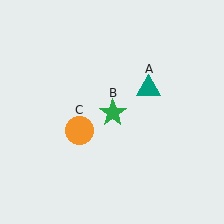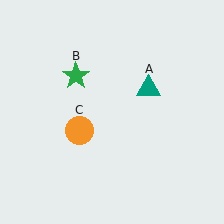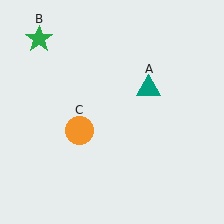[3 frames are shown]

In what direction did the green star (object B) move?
The green star (object B) moved up and to the left.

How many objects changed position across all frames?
1 object changed position: green star (object B).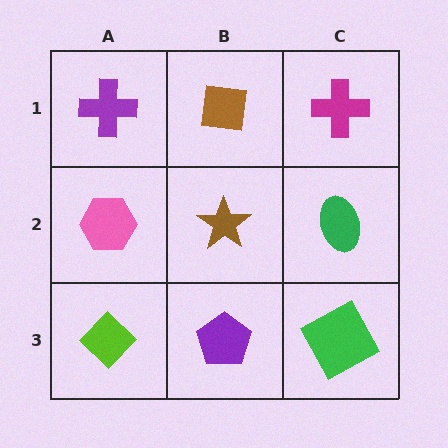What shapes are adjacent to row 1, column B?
A brown star (row 2, column B), a purple cross (row 1, column A), a magenta cross (row 1, column C).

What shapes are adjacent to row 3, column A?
A pink hexagon (row 2, column A), a purple pentagon (row 3, column B).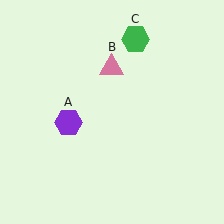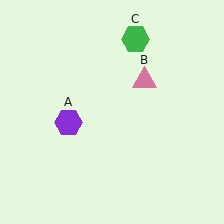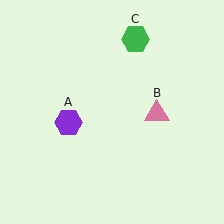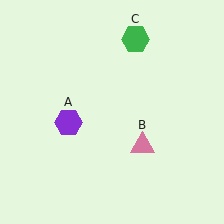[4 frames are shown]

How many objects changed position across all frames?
1 object changed position: pink triangle (object B).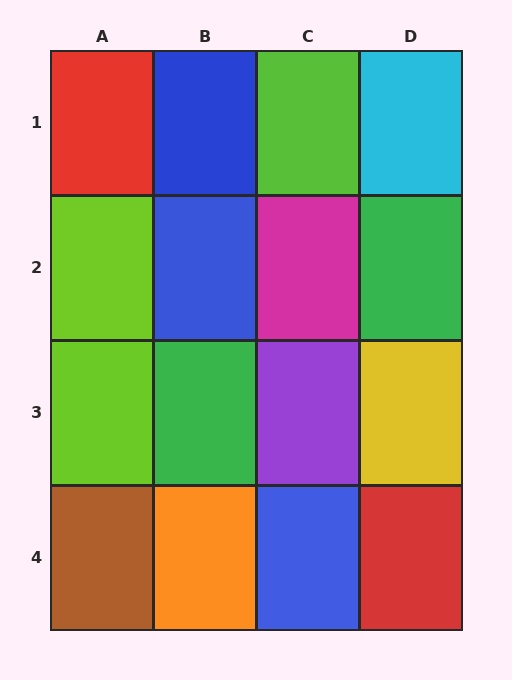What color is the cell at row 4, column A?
Brown.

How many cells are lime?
3 cells are lime.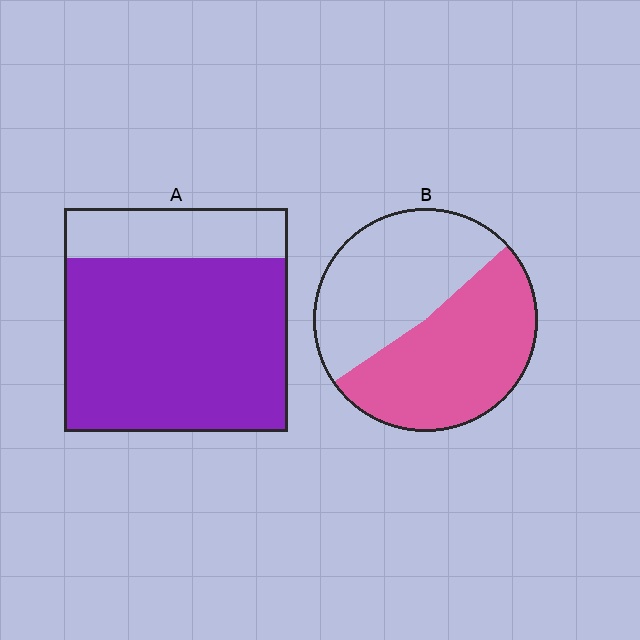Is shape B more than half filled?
Roughly half.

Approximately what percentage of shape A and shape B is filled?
A is approximately 80% and B is approximately 50%.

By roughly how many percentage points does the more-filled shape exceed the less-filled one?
By roughly 25 percentage points (A over B).